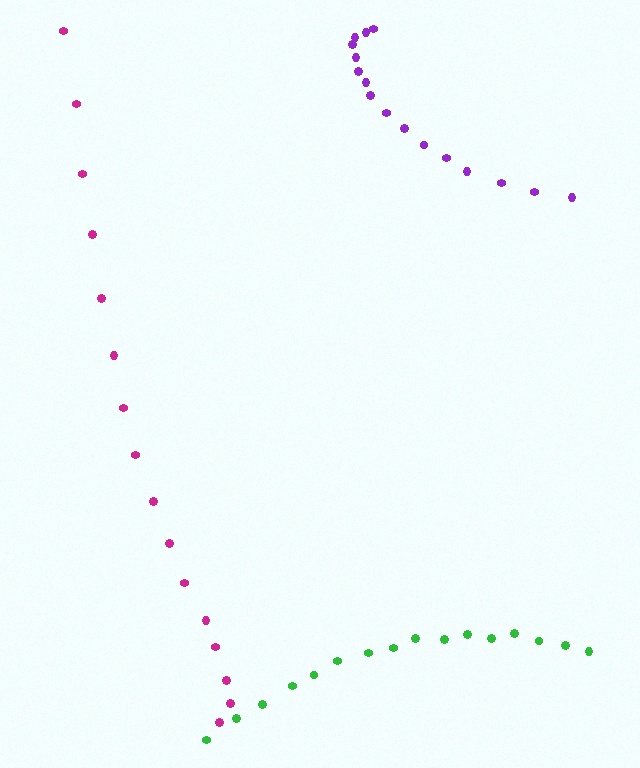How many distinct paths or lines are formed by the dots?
There are 3 distinct paths.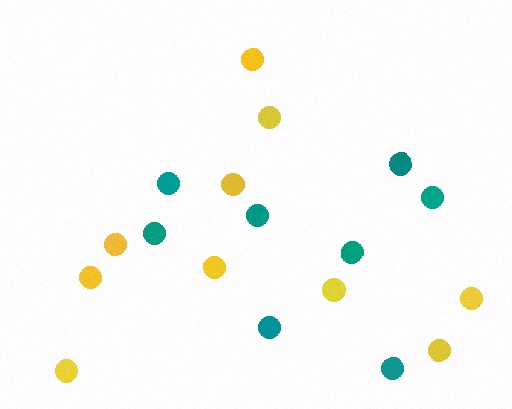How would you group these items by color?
There are 2 groups: one group of yellow circles (10) and one group of teal circles (8).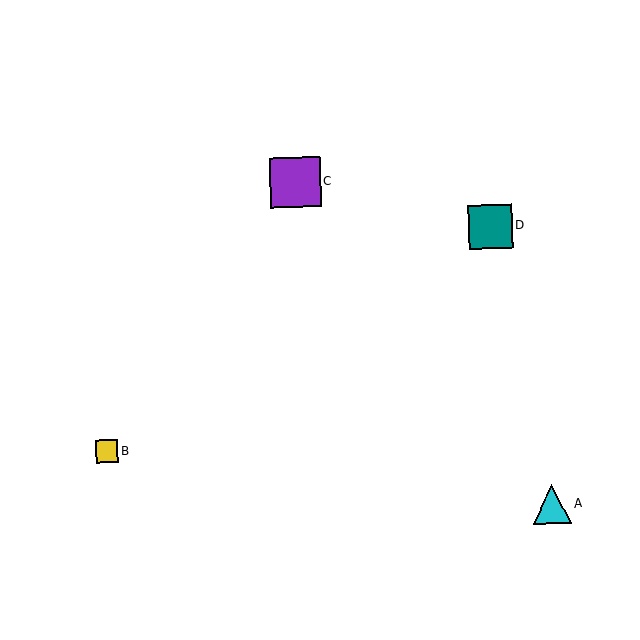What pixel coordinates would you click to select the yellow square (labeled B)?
Click at (107, 451) to select the yellow square B.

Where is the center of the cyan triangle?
The center of the cyan triangle is at (552, 504).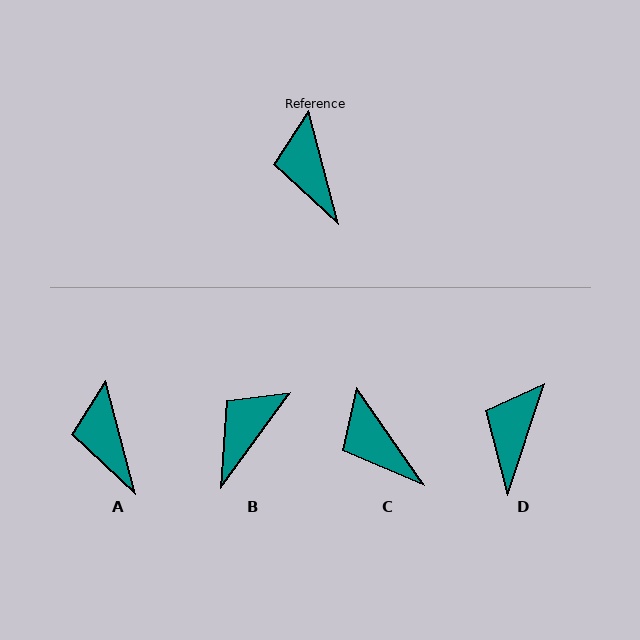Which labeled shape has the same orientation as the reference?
A.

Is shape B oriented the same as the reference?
No, it is off by about 50 degrees.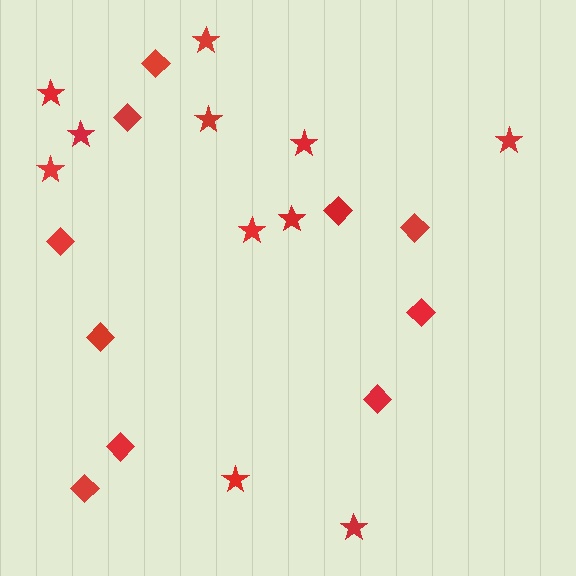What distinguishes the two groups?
There are 2 groups: one group of stars (11) and one group of diamonds (10).